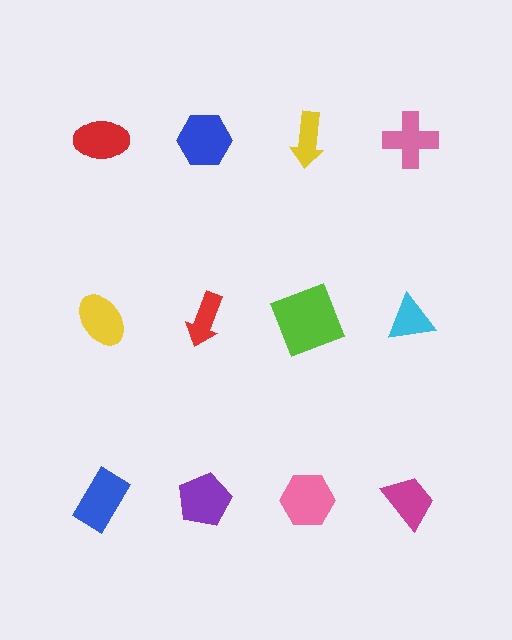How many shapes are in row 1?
4 shapes.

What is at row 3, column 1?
A blue rectangle.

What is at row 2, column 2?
A red arrow.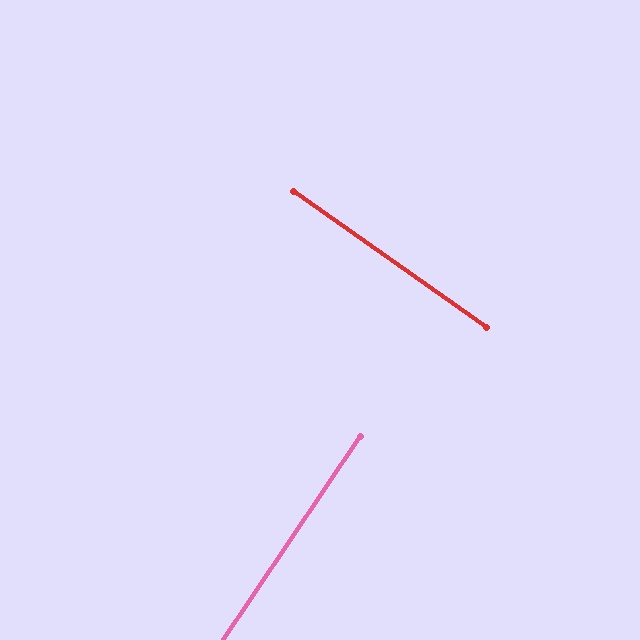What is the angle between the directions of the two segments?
Approximately 89 degrees.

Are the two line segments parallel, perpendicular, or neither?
Perpendicular — they meet at approximately 89°.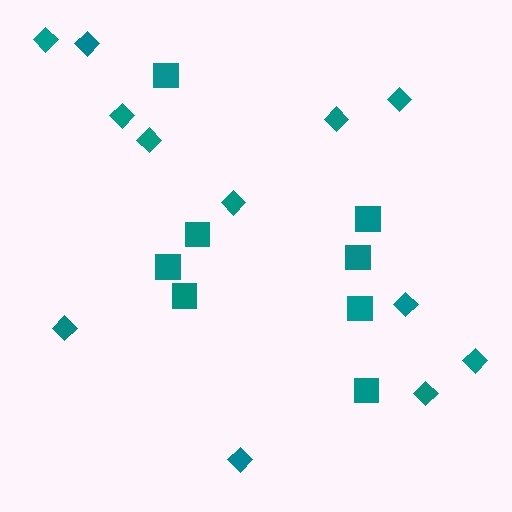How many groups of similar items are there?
There are 2 groups: one group of squares (8) and one group of diamonds (12).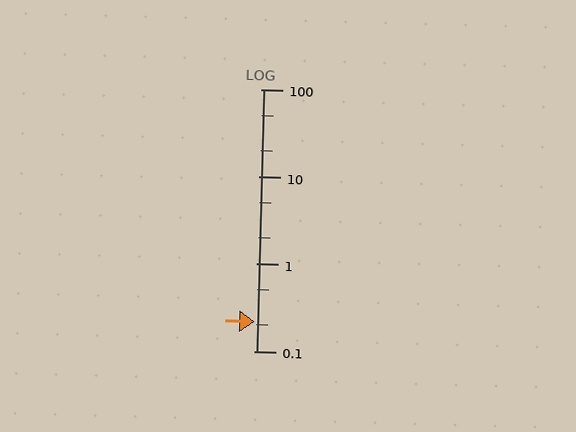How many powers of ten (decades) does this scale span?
The scale spans 3 decades, from 0.1 to 100.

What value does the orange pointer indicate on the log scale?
The pointer indicates approximately 0.22.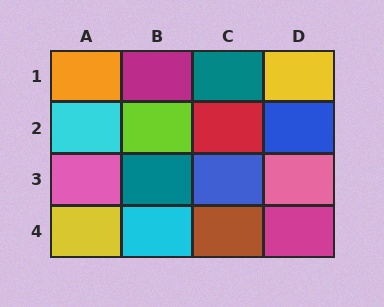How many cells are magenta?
2 cells are magenta.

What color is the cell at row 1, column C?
Teal.